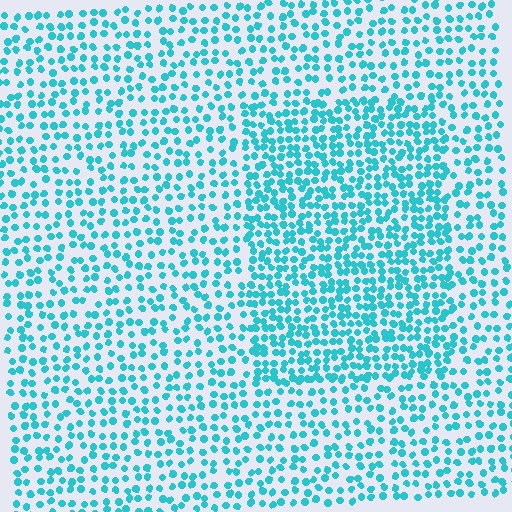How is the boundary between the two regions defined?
The boundary is defined by a change in element density (approximately 1.7x ratio). All elements are the same color, size, and shape.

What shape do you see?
I see a rectangle.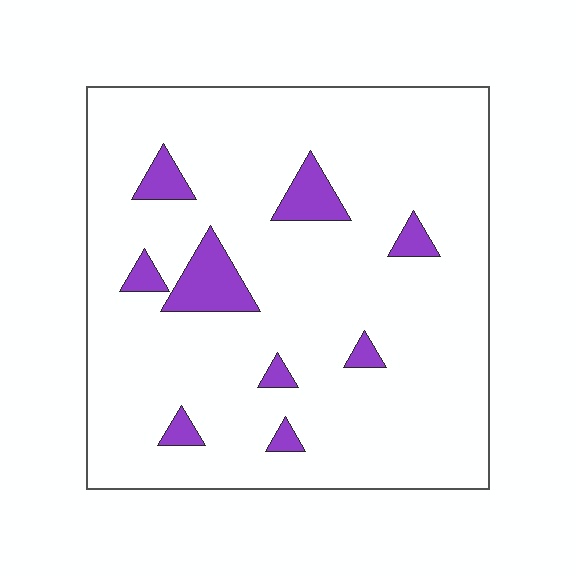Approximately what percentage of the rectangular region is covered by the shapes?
Approximately 10%.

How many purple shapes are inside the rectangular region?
9.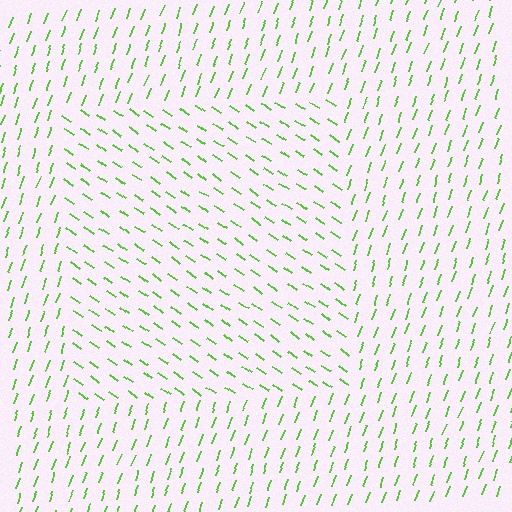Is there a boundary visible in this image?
Yes, there is a texture boundary formed by a change in line orientation.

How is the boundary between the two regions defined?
The boundary is defined purely by a change in line orientation (approximately 75 degrees difference). All lines are the same color and thickness.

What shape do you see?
I see a rectangle.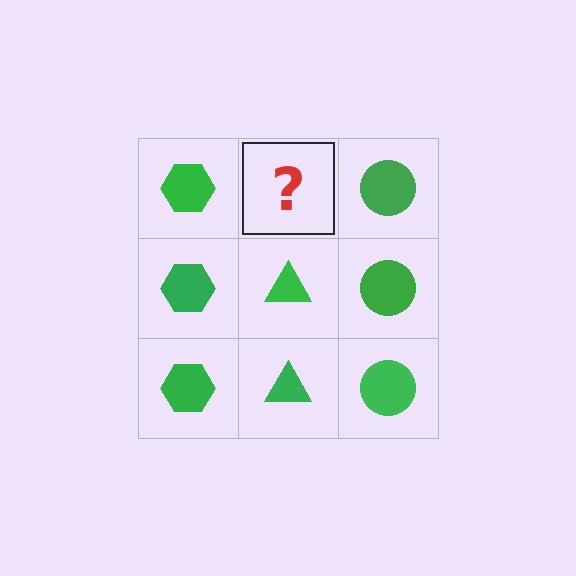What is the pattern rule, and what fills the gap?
The rule is that each column has a consistent shape. The gap should be filled with a green triangle.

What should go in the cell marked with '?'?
The missing cell should contain a green triangle.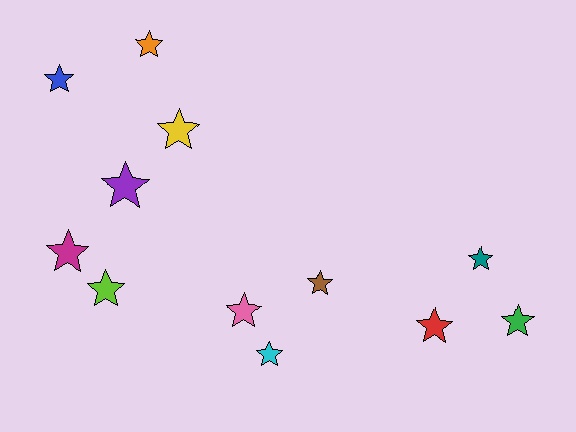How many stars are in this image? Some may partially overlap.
There are 12 stars.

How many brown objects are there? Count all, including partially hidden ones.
There is 1 brown object.